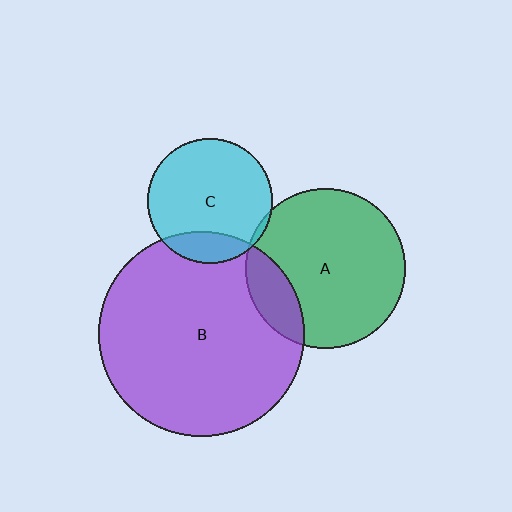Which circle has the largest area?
Circle B (purple).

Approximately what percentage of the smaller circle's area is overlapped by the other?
Approximately 15%.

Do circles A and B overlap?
Yes.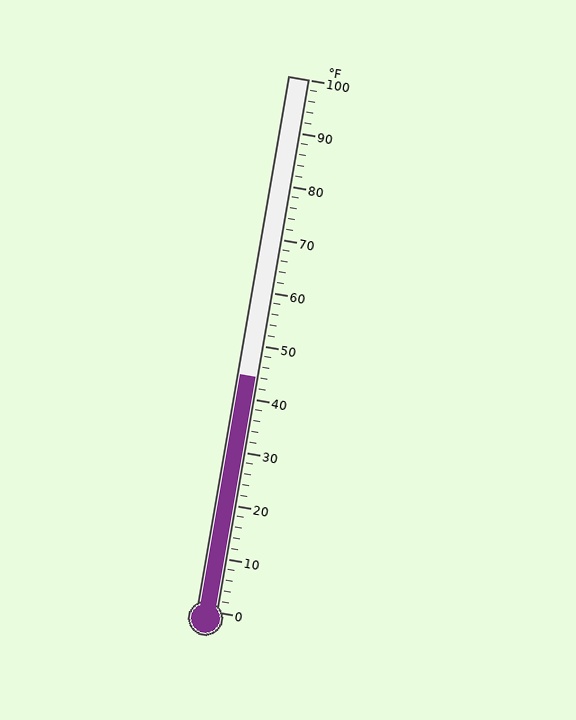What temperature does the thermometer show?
The thermometer shows approximately 44°F.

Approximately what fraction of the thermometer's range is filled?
The thermometer is filled to approximately 45% of its range.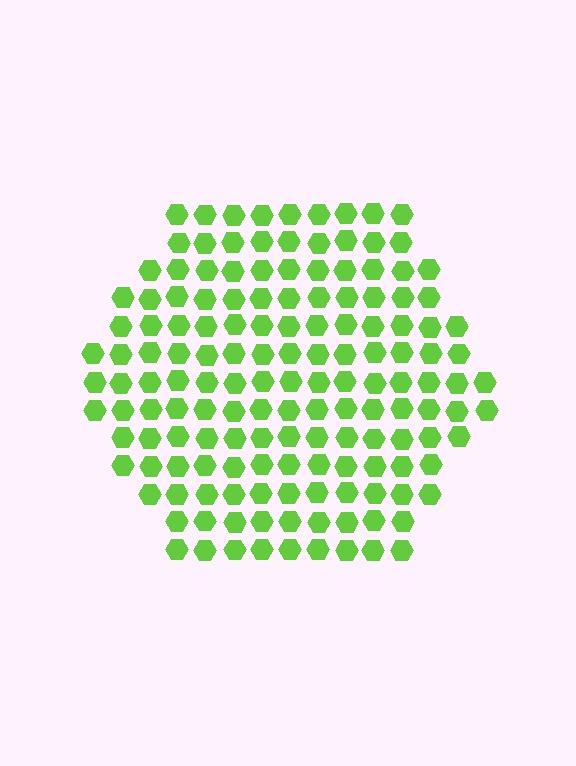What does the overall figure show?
The overall figure shows a hexagon.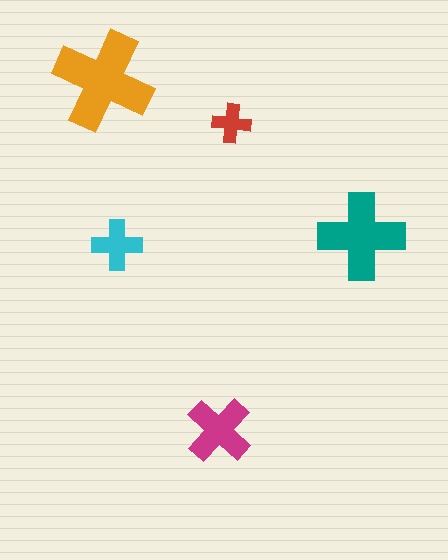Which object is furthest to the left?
The orange cross is leftmost.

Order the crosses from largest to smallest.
the orange one, the teal one, the magenta one, the cyan one, the red one.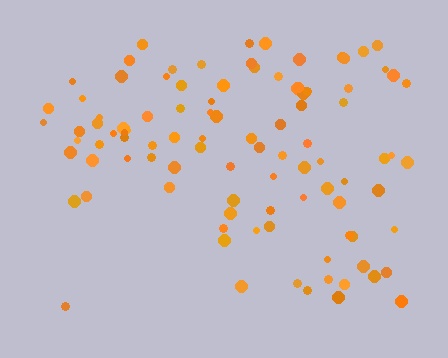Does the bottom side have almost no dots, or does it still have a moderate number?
Still a moderate number, just noticeably fewer than the top.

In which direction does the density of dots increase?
From bottom to top, with the top side densest.